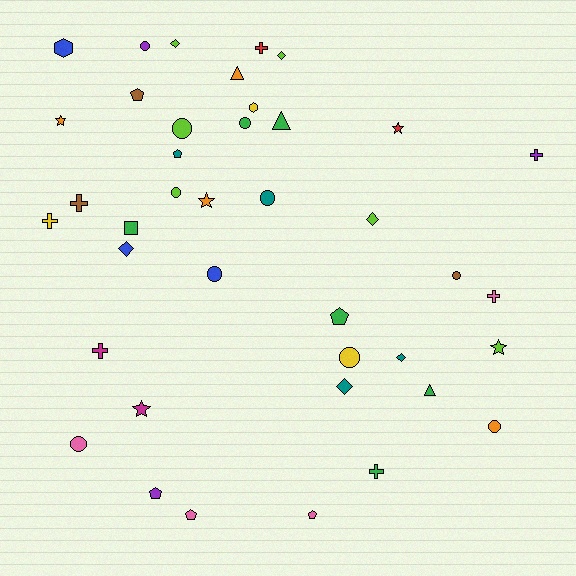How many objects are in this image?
There are 40 objects.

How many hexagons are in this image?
There are 2 hexagons.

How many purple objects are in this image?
There are 3 purple objects.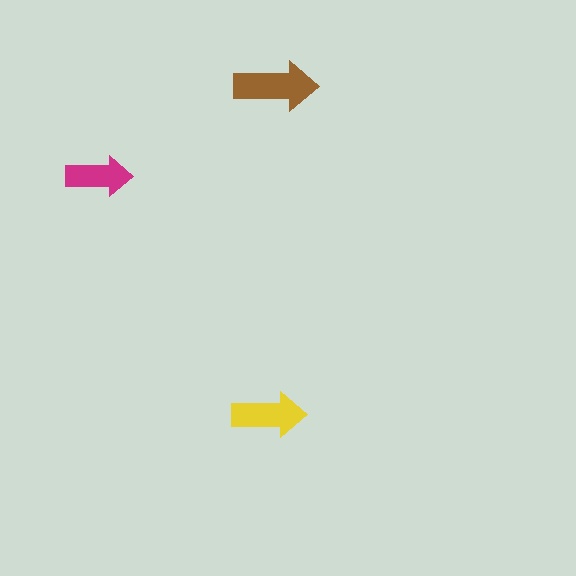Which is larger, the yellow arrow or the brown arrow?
The brown one.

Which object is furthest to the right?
The brown arrow is rightmost.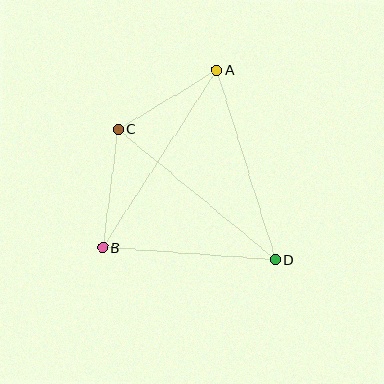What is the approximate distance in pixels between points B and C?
The distance between B and C is approximately 119 pixels.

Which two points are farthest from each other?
Points A and B are farthest from each other.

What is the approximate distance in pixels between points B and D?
The distance between B and D is approximately 173 pixels.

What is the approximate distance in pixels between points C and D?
The distance between C and D is approximately 205 pixels.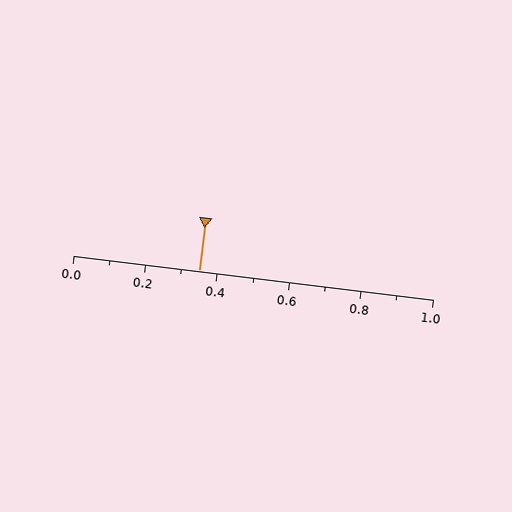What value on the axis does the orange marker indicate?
The marker indicates approximately 0.35.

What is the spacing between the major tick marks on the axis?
The major ticks are spaced 0.2 apart.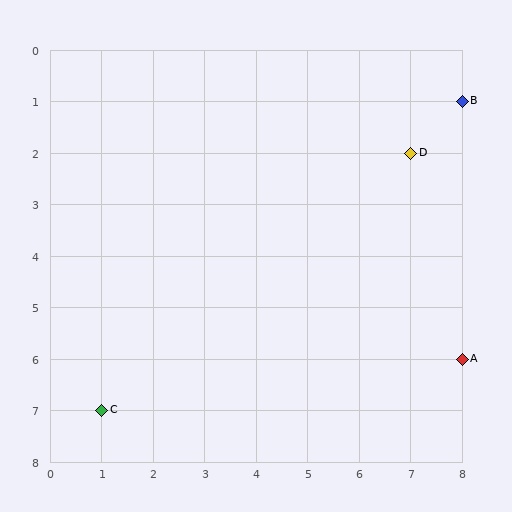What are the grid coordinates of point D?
Point D is at grid coordinates (7, 2).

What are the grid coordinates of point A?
Point A is at grid coordinates (8, 6).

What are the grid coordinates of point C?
Point C is at grid coordinates (1, 7).